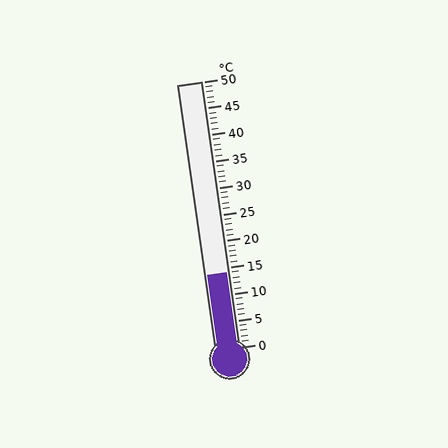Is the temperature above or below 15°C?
The temperature is below 15°C.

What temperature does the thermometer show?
The thermometer shows approximately 14°C.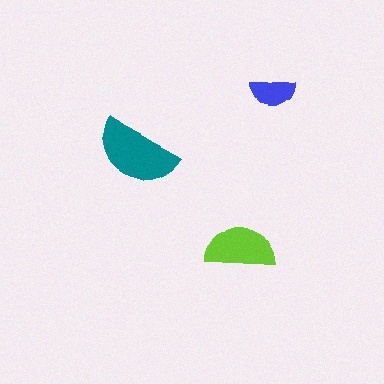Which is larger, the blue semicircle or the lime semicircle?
The lime one.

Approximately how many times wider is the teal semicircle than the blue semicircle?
About 2 times wider.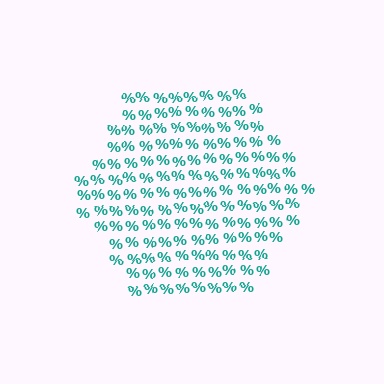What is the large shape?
The large shape is a hexagon.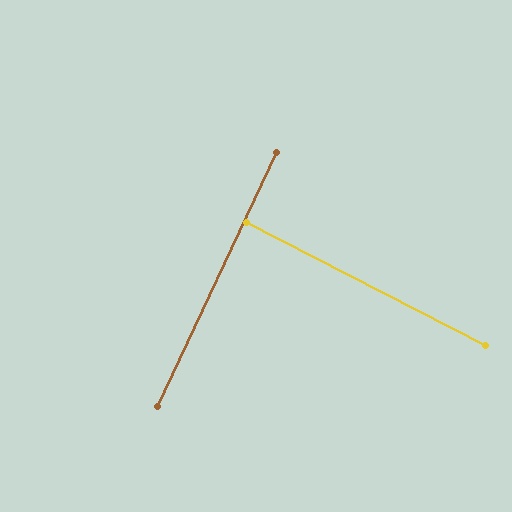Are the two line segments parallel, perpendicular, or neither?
Perpendicular — they meet at approximately 88°.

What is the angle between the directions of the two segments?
Approximately 88 degrees.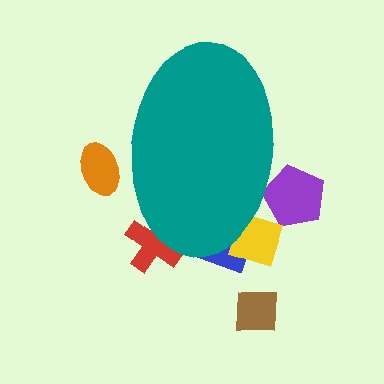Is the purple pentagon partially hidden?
Yes, the purple pentagon is partially hidden behind the teal ellipse.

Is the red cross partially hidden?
Yes, the red cross is partially hidden behind the teal ellipse.